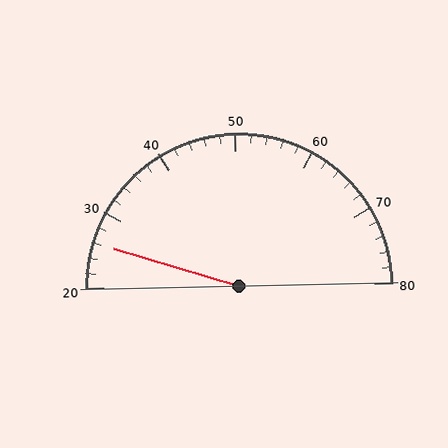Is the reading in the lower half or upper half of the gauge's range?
The reading is in the lower half of the range (20 to 80).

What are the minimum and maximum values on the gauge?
The gauge ranges from 20 to 80.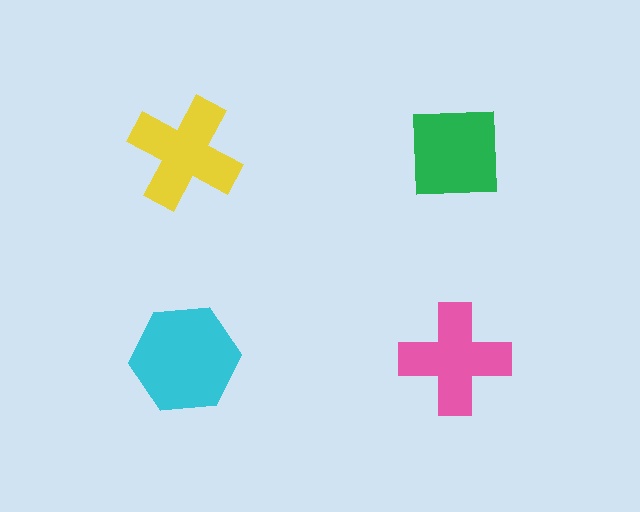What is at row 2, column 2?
A pink cross.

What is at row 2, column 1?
A cyan hexagon.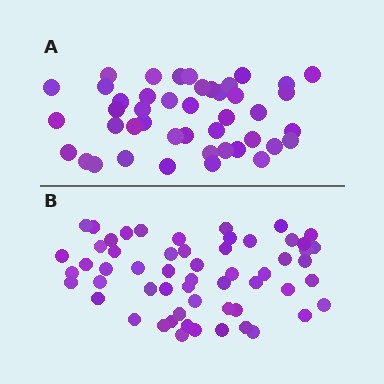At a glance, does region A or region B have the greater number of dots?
Region B (the bottom region) has more dots.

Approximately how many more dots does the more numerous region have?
Region B has approximately 15 more dots than region A.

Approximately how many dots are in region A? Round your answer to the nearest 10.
About 40 dots. (The exact count is 44, which rounds to 40.)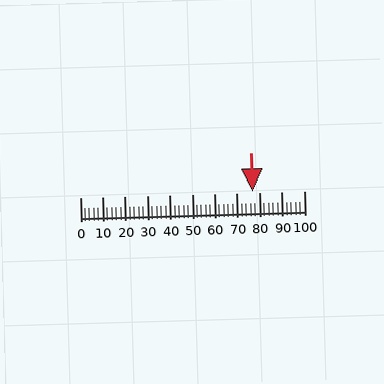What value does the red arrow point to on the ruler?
The red arrow points to approximately 77.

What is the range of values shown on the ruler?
The ruler shows values from 0 to 100.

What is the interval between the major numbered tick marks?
The major tick marks are spaced 10 units apart.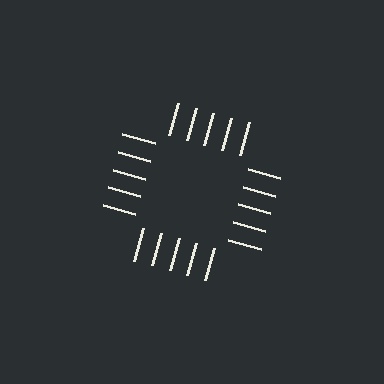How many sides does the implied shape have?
4 sides — the line-ends trace a square.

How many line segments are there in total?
20 — 5 along each of the 4 edges.